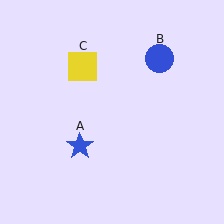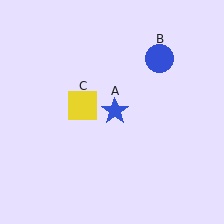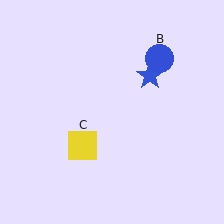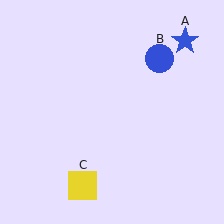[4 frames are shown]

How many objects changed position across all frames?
2 objects changed position: blue star (object A), yellow square (object C).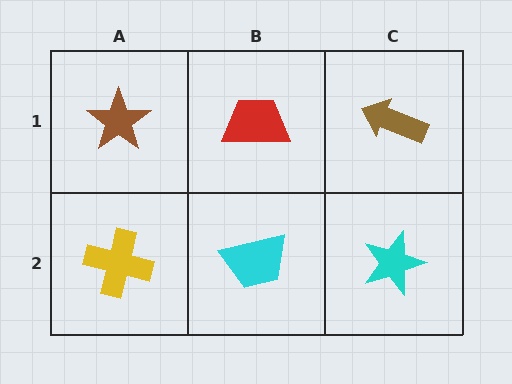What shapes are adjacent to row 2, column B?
A red trapezoid (row 1, column B), a yellow cross (row 2, column A), a cyan star (row 2, column C).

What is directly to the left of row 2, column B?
A yellow cross.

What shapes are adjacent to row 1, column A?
A yellow cross (row 2, column A), a red trapezoid (row 1, column B).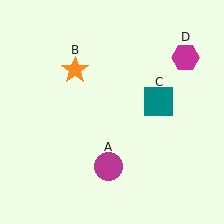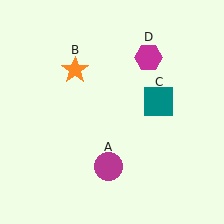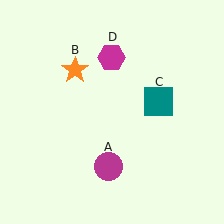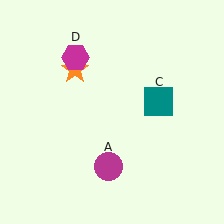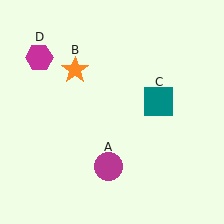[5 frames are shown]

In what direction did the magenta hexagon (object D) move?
The magenta hexagon (object D) moved left.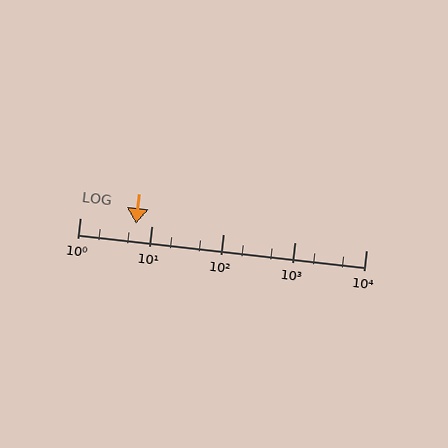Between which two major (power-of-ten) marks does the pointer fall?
The pointer is between 1 and 10.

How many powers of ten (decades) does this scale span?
The scale spans 4 decades, from 1 to 10000.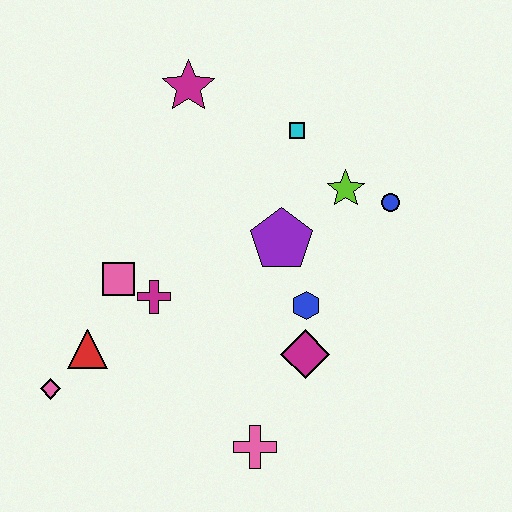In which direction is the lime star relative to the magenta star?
The lime star is to the right of the magenta star.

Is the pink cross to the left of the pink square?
No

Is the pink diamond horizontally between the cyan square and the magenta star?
No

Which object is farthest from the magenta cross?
The blue circle is farthest from the magenta cross.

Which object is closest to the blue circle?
The lime star is closest to the blue circle.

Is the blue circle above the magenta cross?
Yes